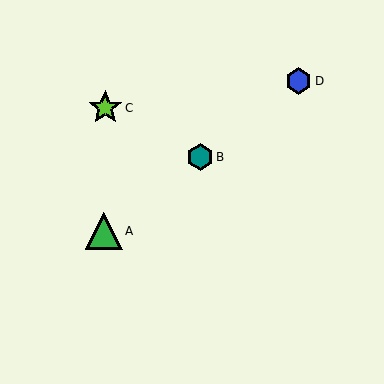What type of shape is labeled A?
Shape A is a green triangle.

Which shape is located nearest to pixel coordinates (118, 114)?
The lime star (labeled C) at (105, 108) is nearest to that location.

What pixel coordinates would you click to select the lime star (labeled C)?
Click at (105, 108) to select the lime star C.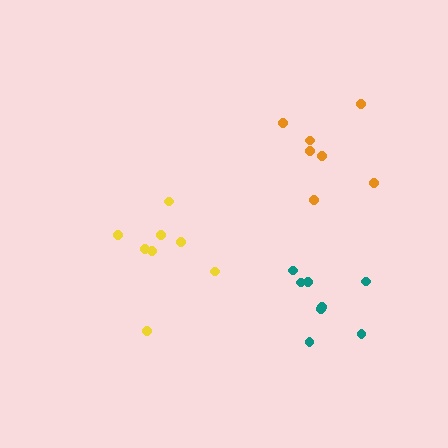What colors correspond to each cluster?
The clusters are colored: teal, yellow, orange.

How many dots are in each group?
Group 1: 8 dots, Group 2: 8 dots, Group 3: 7 dots (23 total).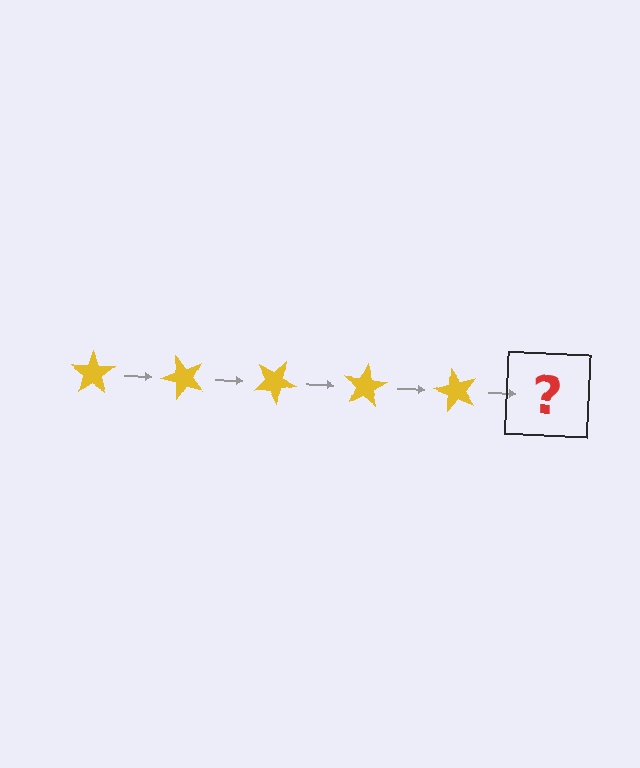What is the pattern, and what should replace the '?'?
The pattern is that the star rotates 50 degrees each step. The '?' should be a yellow star rotated 250 degrees.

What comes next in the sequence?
The next element should be a yellow star rotated 250 degrees.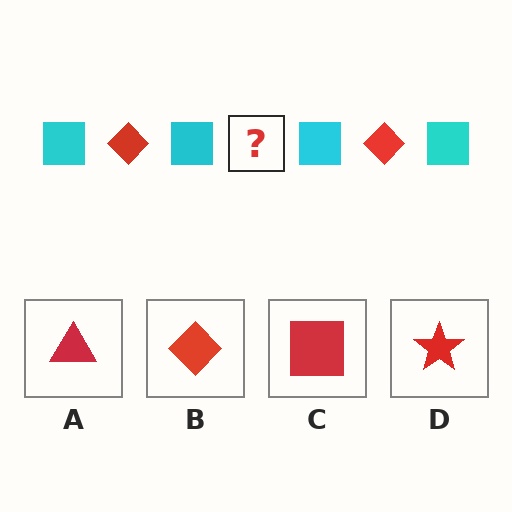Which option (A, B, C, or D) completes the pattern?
B.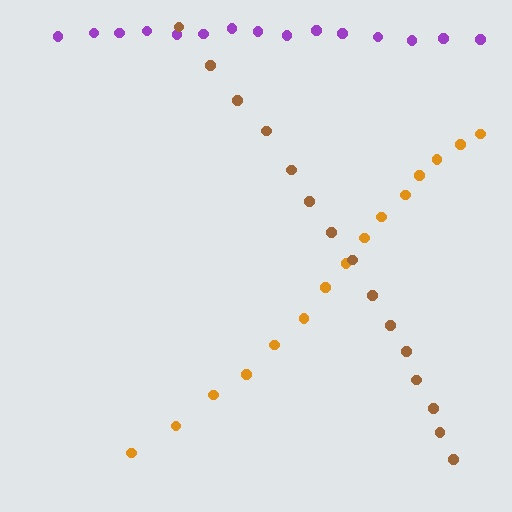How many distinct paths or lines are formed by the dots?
There are 3 distinct paths.